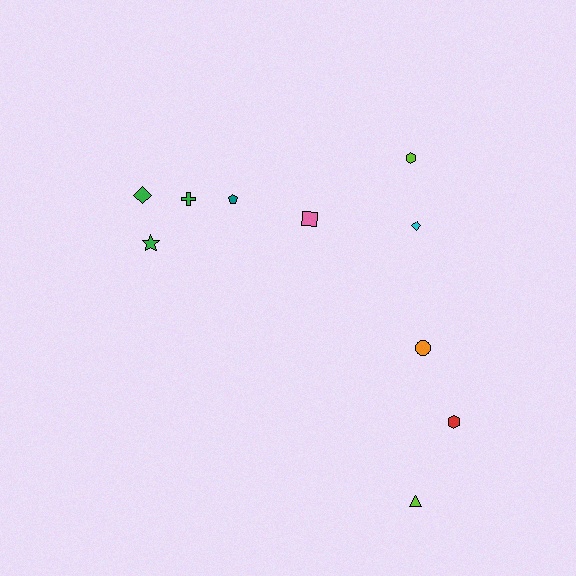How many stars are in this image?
There is 1 star.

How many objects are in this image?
There are 10 objects.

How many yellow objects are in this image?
There are no yellow objects.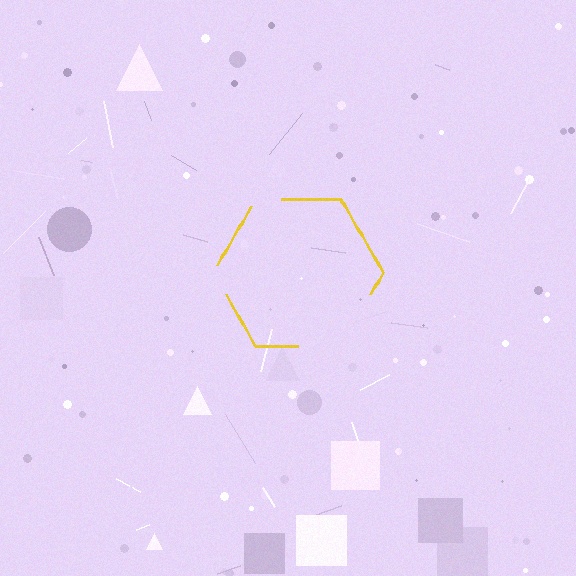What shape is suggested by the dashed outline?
The dashed outline suggests a hexagon.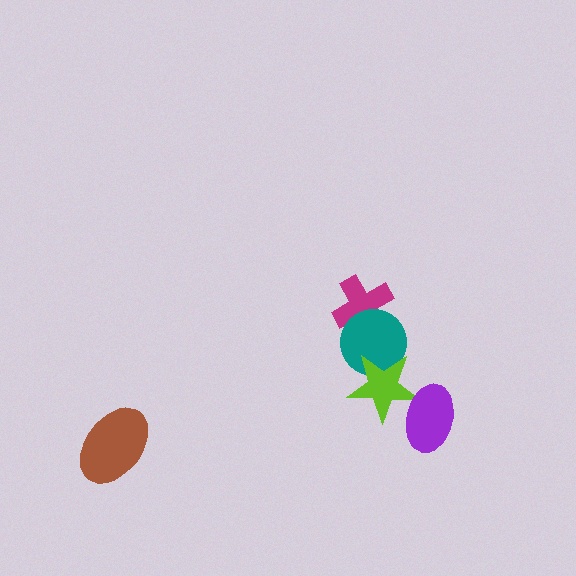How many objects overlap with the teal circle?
2 objects overlap with the teal circle.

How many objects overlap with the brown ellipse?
0 objects overlap with the brown ellipse.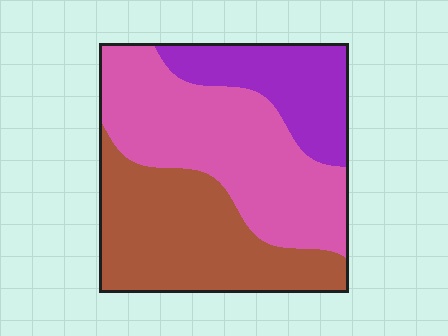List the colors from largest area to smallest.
From largest to smallest: pink, brown, purple.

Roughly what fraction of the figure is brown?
Brown covers roughly 35% of the figure.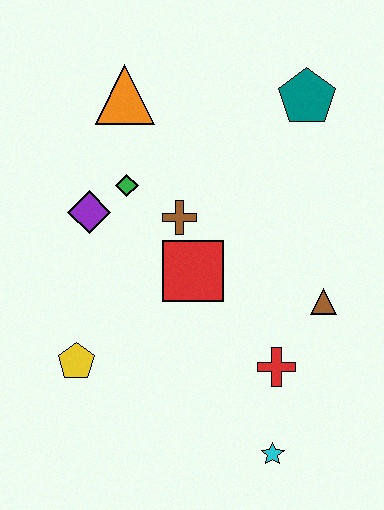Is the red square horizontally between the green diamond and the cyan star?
Yes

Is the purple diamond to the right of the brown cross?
No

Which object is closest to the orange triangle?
The green diamond is closest to the orange triangle.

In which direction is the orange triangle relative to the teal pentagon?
The orange triangle is to the left of the teal pentagon.